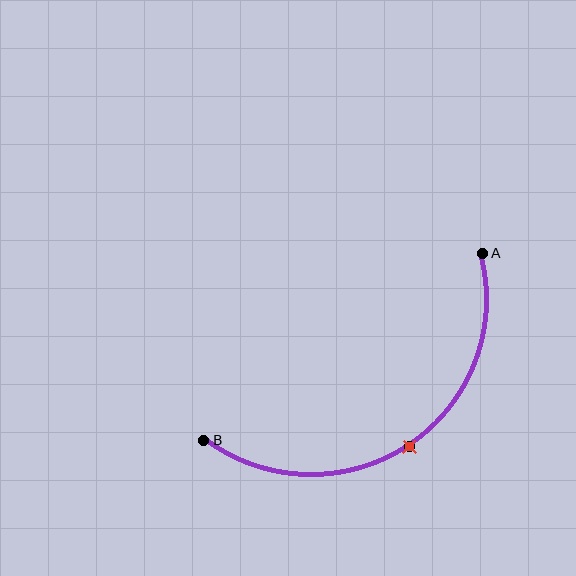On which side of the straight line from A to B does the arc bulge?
The arc bulges below and to the right of the straight line connecting A and B.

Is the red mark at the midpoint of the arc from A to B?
Yes. The red mark lies on the arc at equal arc-length from both A and B — it is the arc midpoint.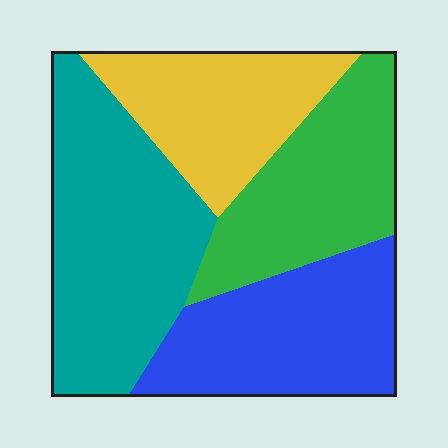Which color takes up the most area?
Teal, at roughly 30%.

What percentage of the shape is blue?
Blue takes up between a sixth and a third of the shape.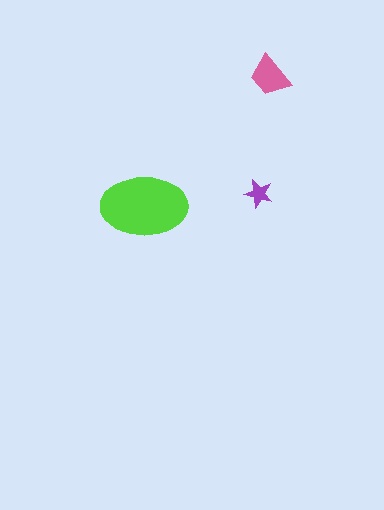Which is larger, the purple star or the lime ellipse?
The lime ellipse.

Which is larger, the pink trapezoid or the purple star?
The pink trapezoid.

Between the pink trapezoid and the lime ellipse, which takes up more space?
The lime ellipse.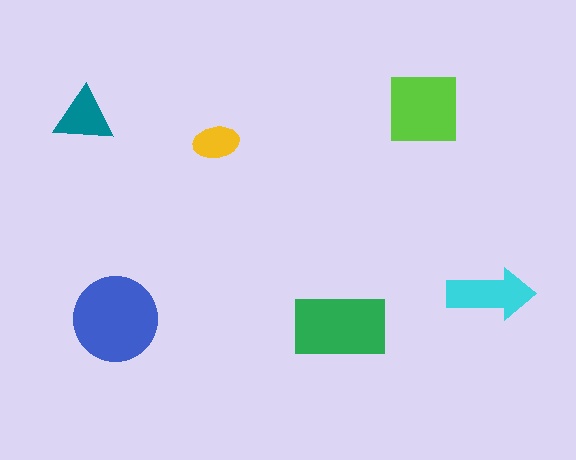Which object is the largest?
The blue circle.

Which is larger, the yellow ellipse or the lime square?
The lime square.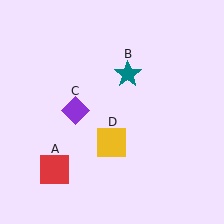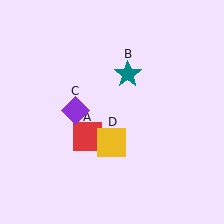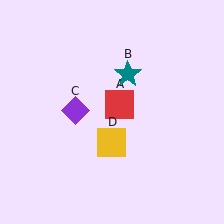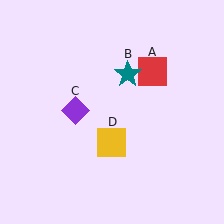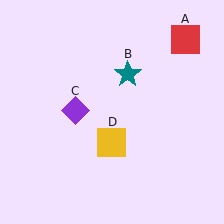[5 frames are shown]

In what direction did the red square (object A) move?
The red square (object A) moved up and to the right.